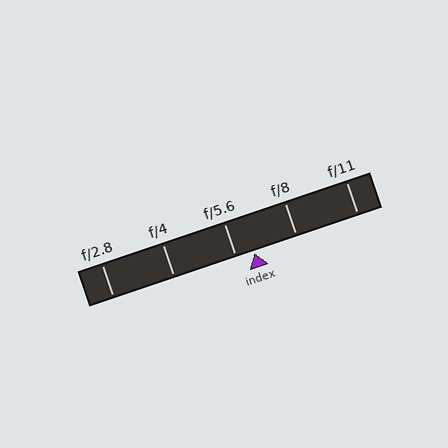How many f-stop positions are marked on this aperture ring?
There are 5 f-stop positions marked.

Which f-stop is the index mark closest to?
The index mark is closest to f/5.6.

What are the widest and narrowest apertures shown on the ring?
The widest aperture shown is f/2.8 and the narrowest is f/11.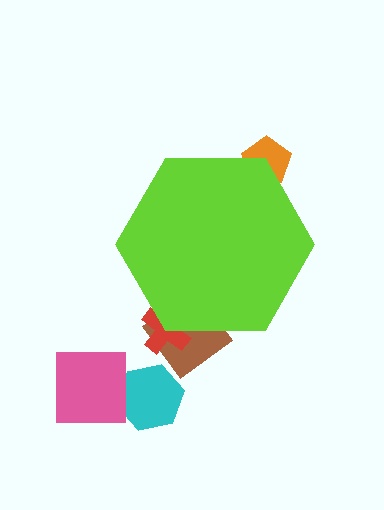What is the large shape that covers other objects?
A lime hexagon.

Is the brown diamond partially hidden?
Yes, the brown diamond is partially hidden behind the lime hexagon.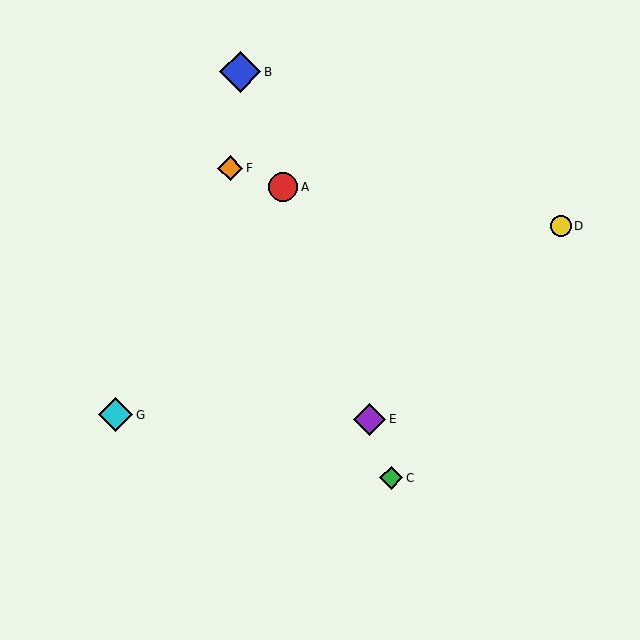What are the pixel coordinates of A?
Object A is at (283, 187).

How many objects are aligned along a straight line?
4 objects (A, B, C, E) are aligned along a straight line.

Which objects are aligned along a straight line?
Objects A, B, C, E are aligned along a straight line.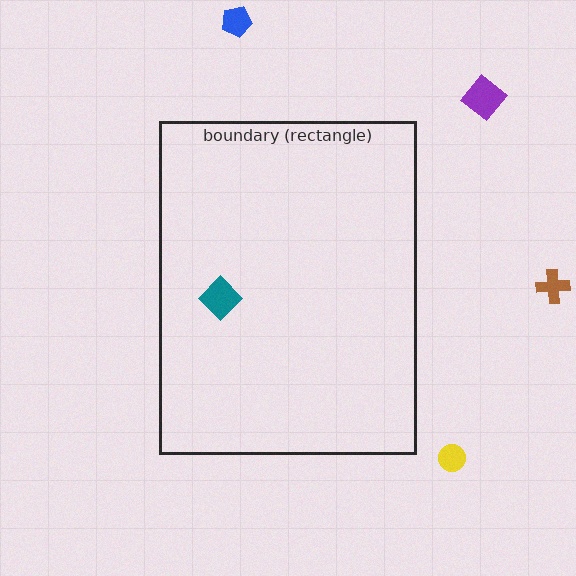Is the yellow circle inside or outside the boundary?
Outside.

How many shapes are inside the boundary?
1 inside, 4 outside.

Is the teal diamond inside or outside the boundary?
Inside.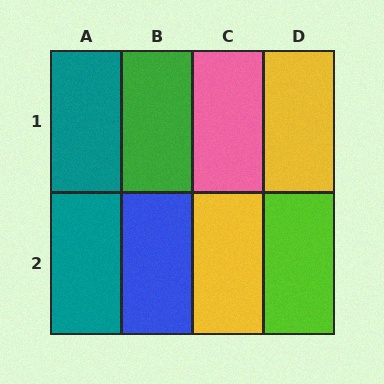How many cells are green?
1 cell is green.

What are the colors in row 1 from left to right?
Teal, green, pink, yellow.